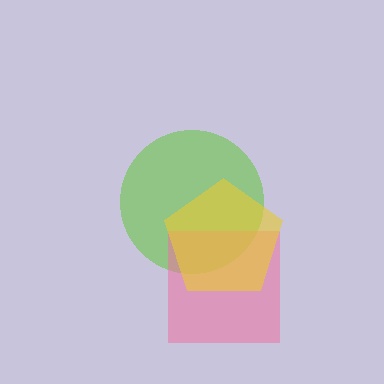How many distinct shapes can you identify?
There are 3 distinct shapes: a lime circle, a pink square, a yellow pentagon.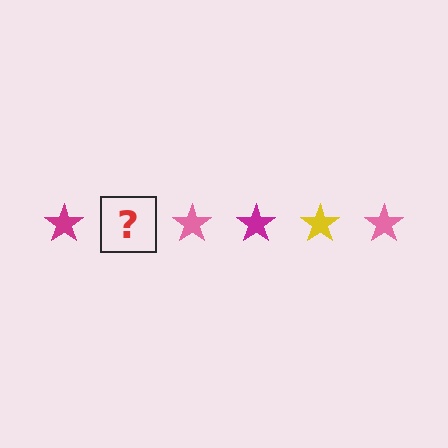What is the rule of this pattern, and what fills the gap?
The rule is that the pattern cycles through magenta, yellow, pink stars. The gap should be filled with a yellow star.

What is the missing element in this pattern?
The missing element is a yellow star.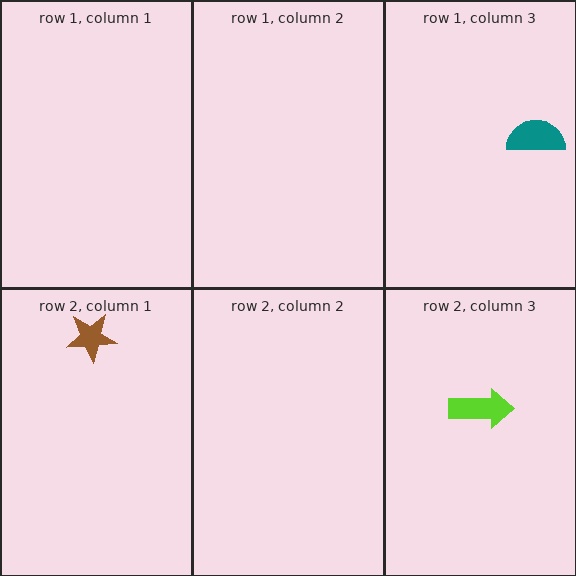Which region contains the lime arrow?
The row 2, column 3 region.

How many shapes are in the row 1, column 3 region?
1.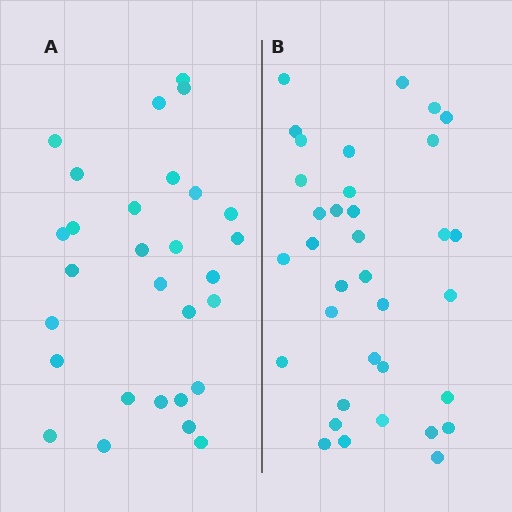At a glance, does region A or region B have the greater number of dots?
Region B (the right region) has more dots.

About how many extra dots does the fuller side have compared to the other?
Region B has about 6 more dots than region A.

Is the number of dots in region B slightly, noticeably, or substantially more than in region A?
Region B has only slightly more — the two regions are fairly close. The ratio is roughly 1.2 to 1.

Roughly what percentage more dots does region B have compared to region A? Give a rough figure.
About 20% more.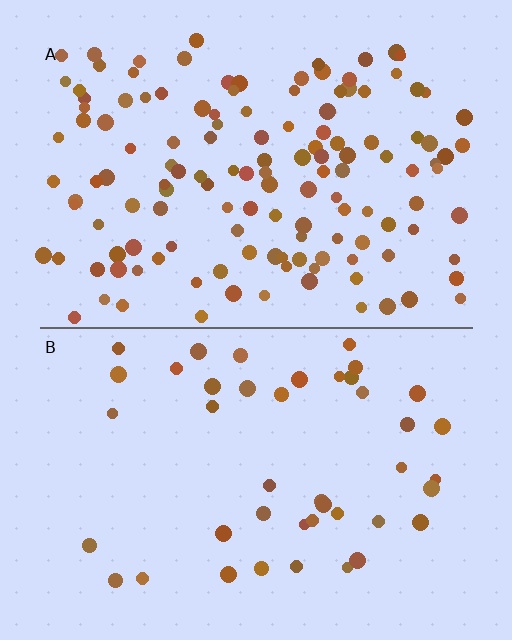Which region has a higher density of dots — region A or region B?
A (the top).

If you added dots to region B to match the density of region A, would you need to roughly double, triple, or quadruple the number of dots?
Approximately triple.